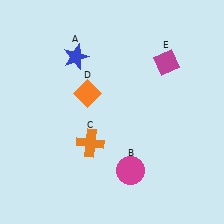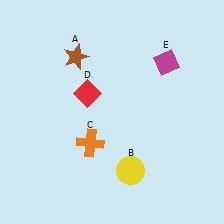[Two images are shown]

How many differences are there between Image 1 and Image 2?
There are 3 differences between the two images.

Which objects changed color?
A changed from blue to brown. B changed from magenta to yellow. D changed from orange to red.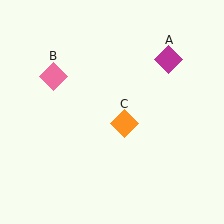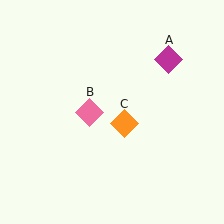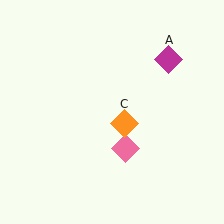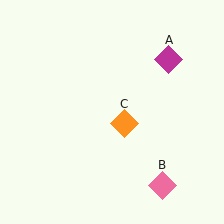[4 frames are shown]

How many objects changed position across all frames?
1 object changed position: pink diamond (object B).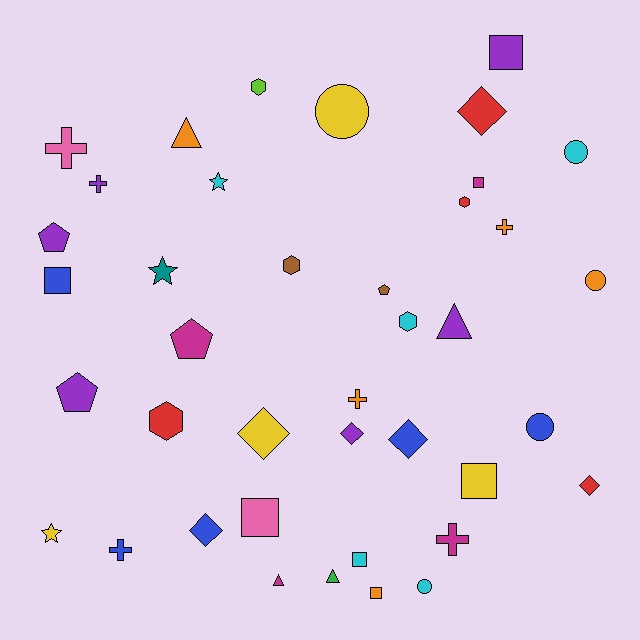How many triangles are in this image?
There are 4 triangles.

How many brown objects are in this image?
There are 2 brown objects.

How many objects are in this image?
There are 40 objects.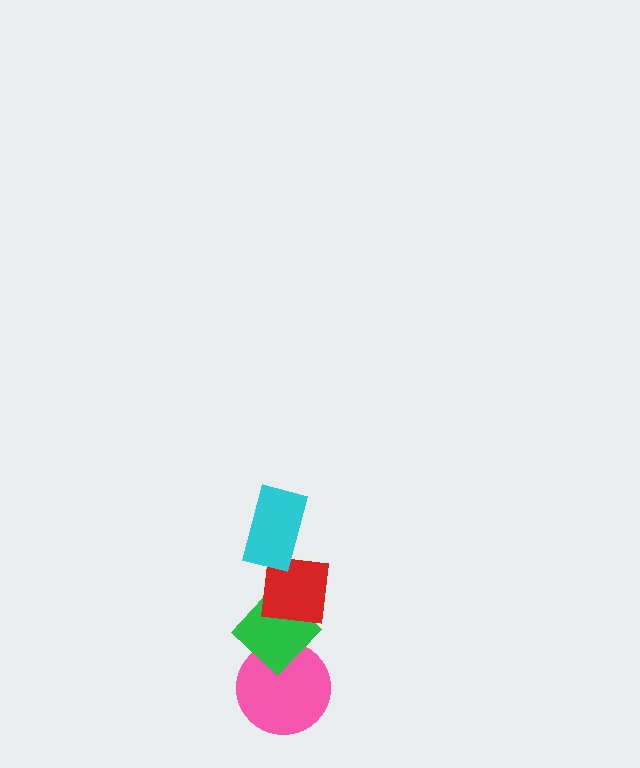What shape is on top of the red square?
The cyan rectangle is on top of the red square.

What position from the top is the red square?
The red square is 2nd from the top.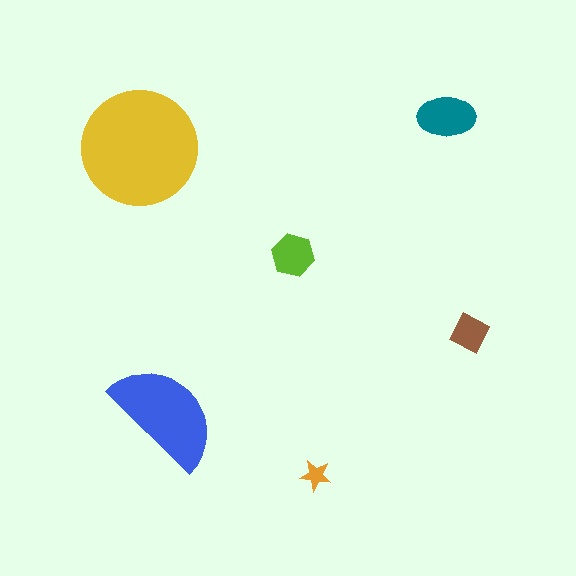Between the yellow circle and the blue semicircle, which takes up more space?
The yellow circle.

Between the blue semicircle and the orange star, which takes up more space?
The blue semicircle.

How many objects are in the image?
There are 6 objects in the image.